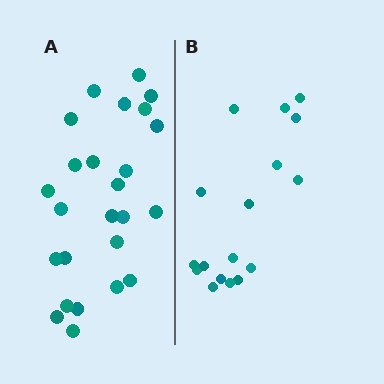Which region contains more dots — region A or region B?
Region A (the left region) has more dots.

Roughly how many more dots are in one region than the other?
Region A has roughly 8 or so more dots than region B.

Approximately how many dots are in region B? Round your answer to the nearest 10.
About 20 dots. (The exact count is 17, which rounds to 20.)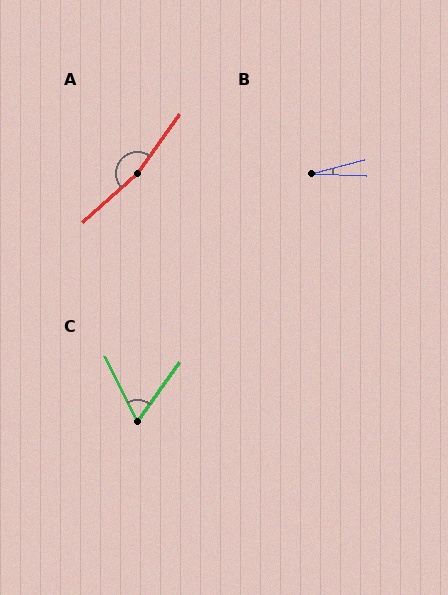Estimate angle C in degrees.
Approximately 62 degrees.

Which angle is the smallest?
B, at approximately 17 degrees.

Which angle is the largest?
A, at approximately 167 degrees.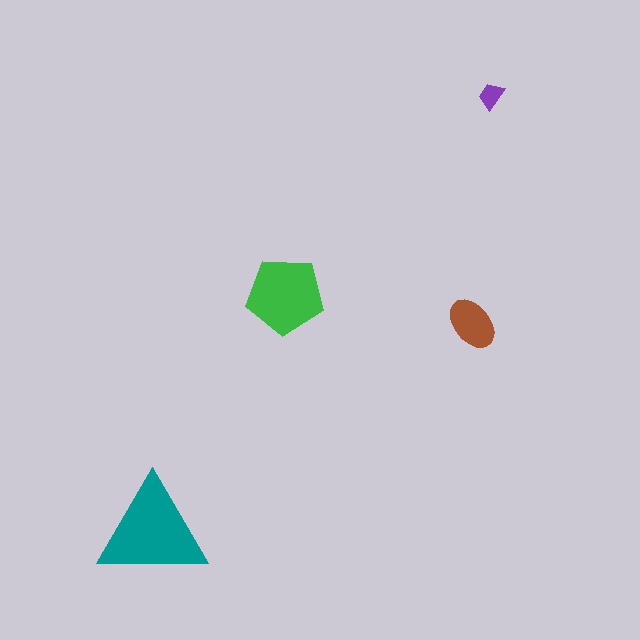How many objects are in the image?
There are 4 objects in the image.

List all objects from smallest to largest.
The purple trapezoid, the brown ellipse, the green pentagon, the teal triangle.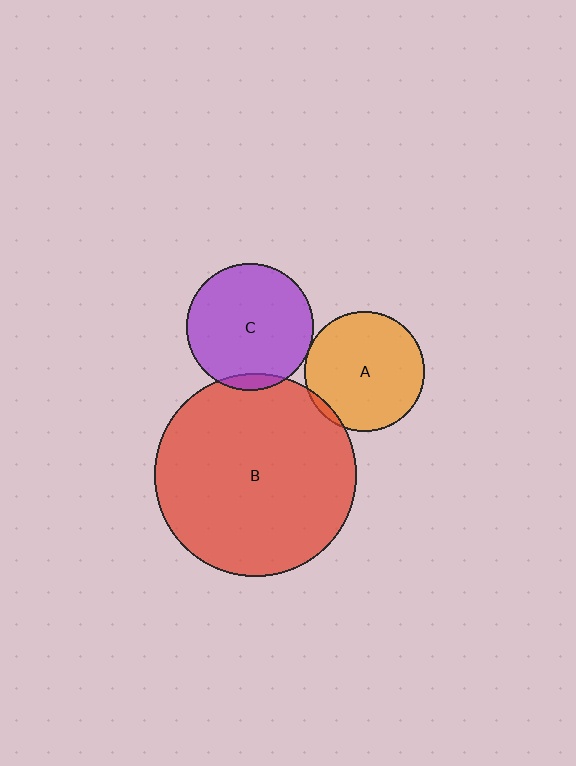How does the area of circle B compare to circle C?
Approximately 2.6 times.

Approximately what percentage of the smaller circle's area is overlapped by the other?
Approximately 5%.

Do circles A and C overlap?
Yes.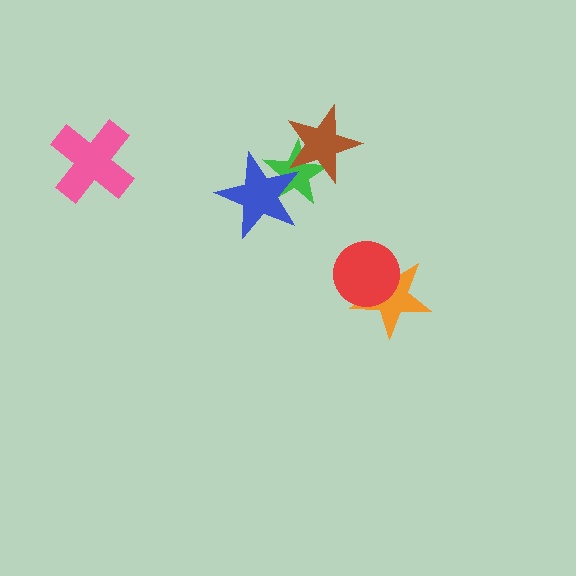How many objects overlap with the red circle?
1 object overlaps with the red circle.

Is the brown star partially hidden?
No, no other shape covers it.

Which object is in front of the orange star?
The red circle is in front of the orange star.